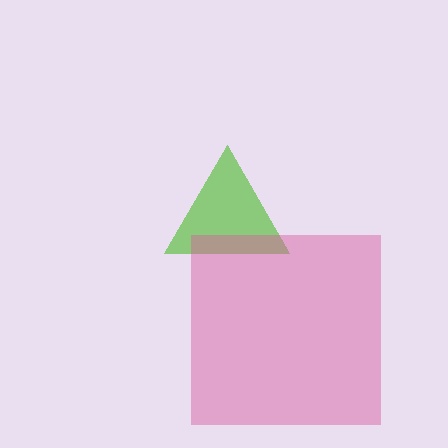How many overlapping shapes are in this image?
There are 2 overlapping shapes in the image.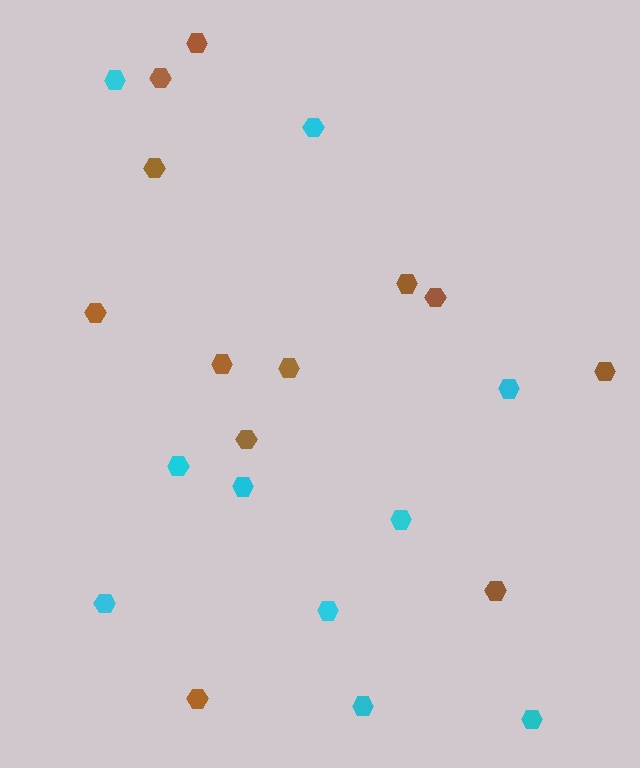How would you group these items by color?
There are 2 groups: one group of brown hexagons (12) and one group of cyan hexagons (10).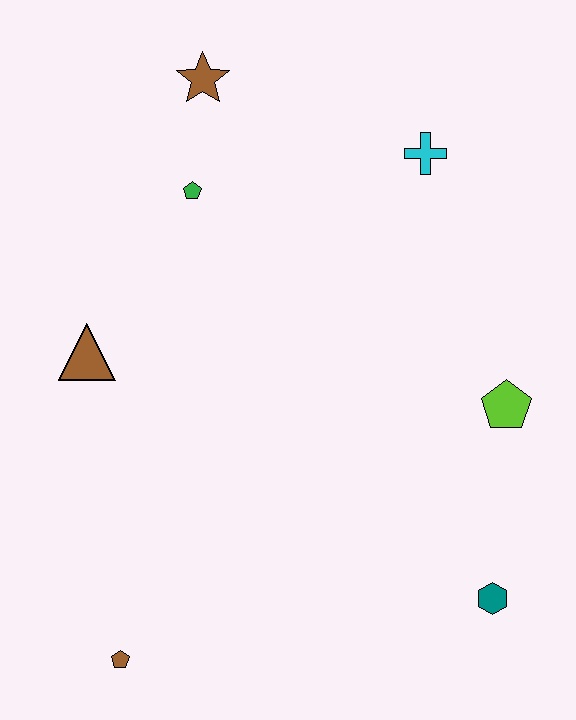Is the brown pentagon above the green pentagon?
No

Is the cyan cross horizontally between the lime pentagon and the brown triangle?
Yes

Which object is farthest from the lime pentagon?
The brown pentagon is farthest from the lime pentagon.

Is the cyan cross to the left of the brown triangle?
No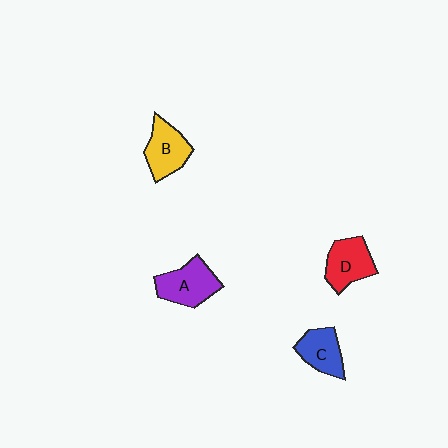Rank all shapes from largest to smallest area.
From largest to smallest: A (purple), D (red), B (yellow), C (blue).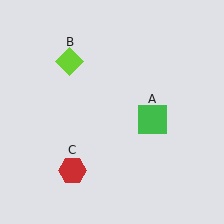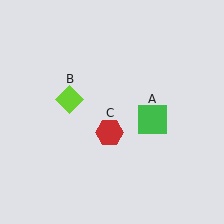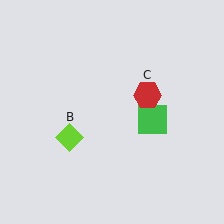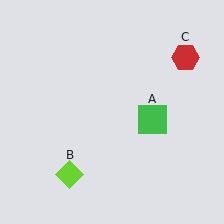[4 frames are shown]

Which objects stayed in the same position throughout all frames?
Green square (object A) remained stationary.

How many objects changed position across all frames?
2 objects changed position: lime diamond (object B), red hexagon (object C).